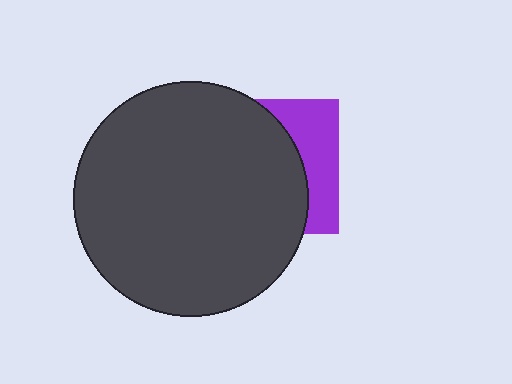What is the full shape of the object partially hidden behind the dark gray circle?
The partially hidden object is a purple square.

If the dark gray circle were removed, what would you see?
You would see the complete purple square.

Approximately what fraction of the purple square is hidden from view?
Roughly 69% of the purple square is hidden behind the dark gray circle.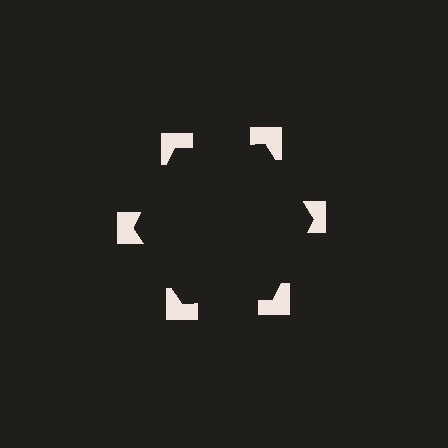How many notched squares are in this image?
There are 6 — one at each vertex of the illusory hexagon.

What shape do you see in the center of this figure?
An illusory hexagon — its edges are inferred from the aligned wedge cuts in the notched squares, not physically drawn.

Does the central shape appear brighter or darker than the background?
It typically appears slightly darker than the background, even though no actual brightness change is drawn.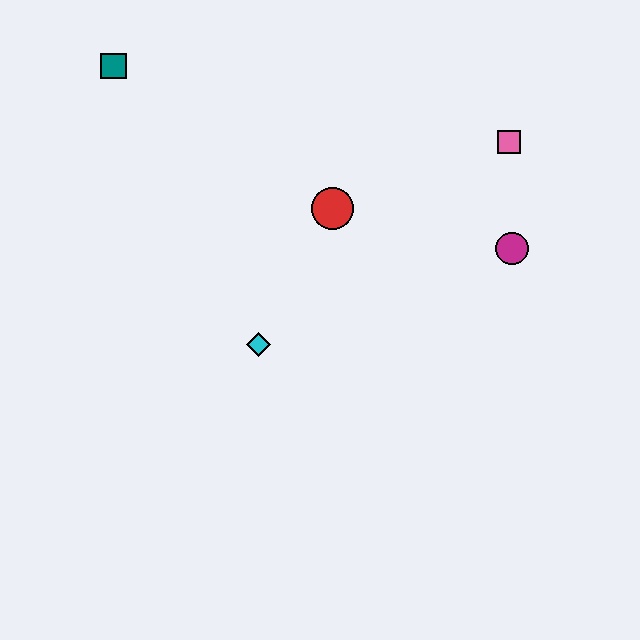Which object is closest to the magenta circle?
The pink square is closest to the magenta circle.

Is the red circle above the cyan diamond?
Yes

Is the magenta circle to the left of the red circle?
No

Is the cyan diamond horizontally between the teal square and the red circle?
Yes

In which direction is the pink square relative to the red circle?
The pink square is to the right of the red circle.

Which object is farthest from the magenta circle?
The teal square is farthest from the magenta circle.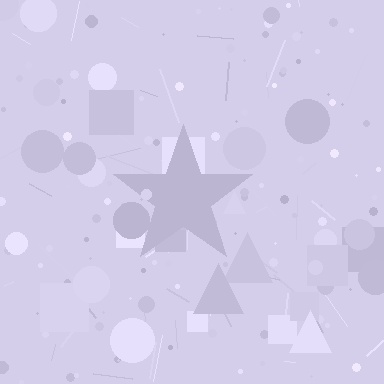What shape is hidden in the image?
A star is hidden in the image.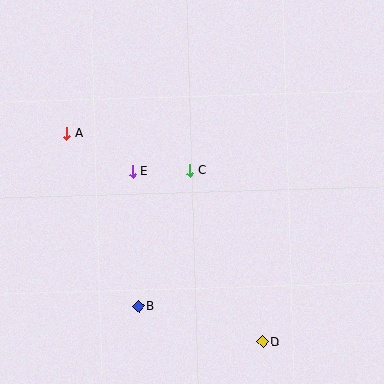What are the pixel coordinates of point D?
Point D is at (263, 342).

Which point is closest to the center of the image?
Point C at (190, 171) is closest to the center.